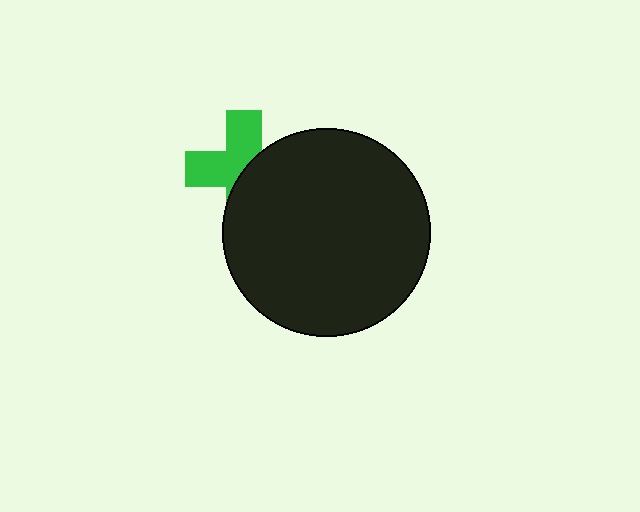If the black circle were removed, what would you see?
You would see the complete green cross.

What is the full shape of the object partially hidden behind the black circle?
The partially hidden object is a green cross.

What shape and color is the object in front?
The object in front is a black circle.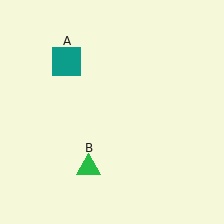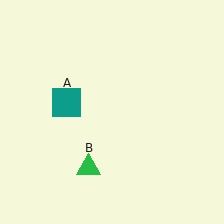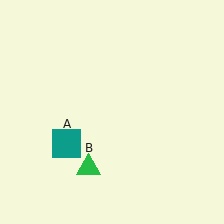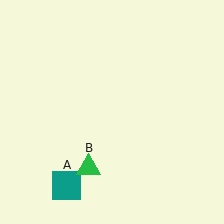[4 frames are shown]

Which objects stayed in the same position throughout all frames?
Green triangle (object B) remained stationary.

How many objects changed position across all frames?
1 object changed position: teal square (object A).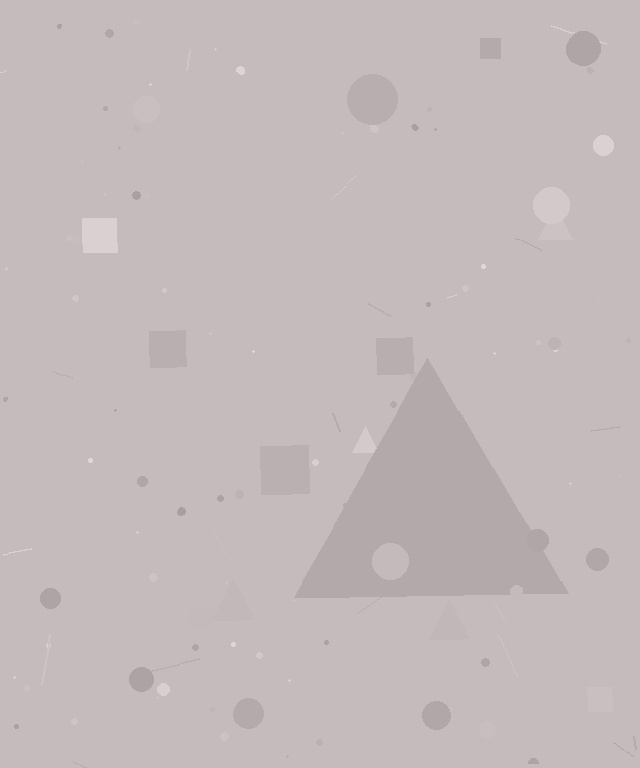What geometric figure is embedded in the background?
A triangle is embedded in the background.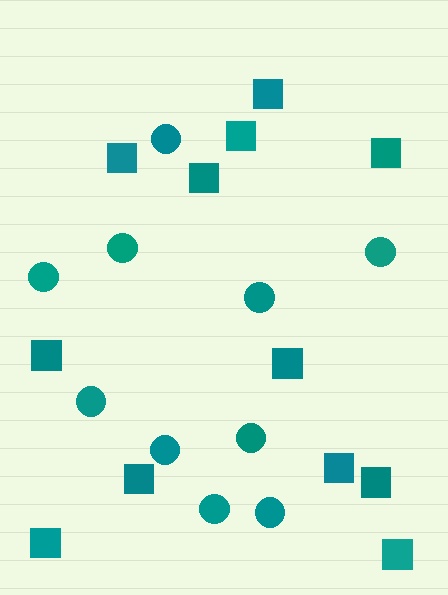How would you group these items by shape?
There are 2 groups: one group of circles (10) and one group of squares (12).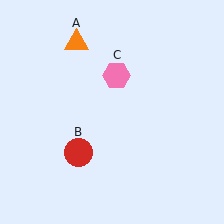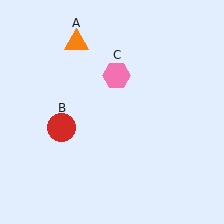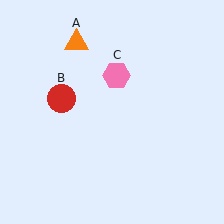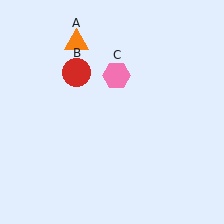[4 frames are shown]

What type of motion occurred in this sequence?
The red circle (object B) rotated clockwise around the center of the scene.